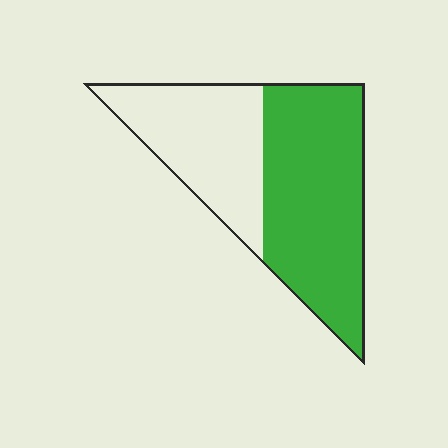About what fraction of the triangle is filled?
About three fifths (3/5).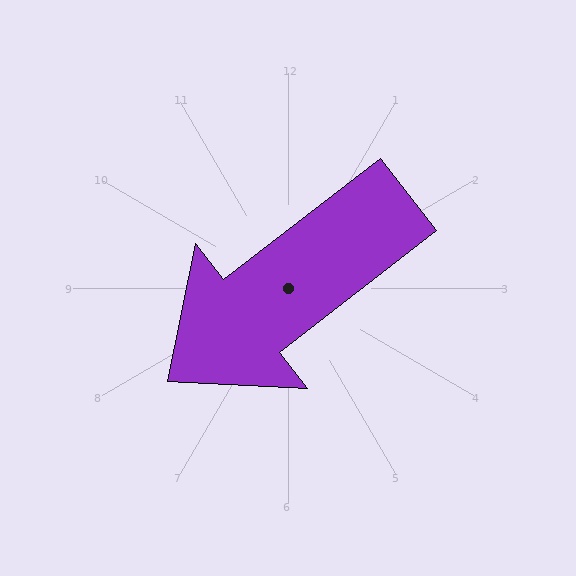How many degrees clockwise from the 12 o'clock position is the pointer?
Approximately 232 degrees.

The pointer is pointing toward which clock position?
Roughly 8 o'clock.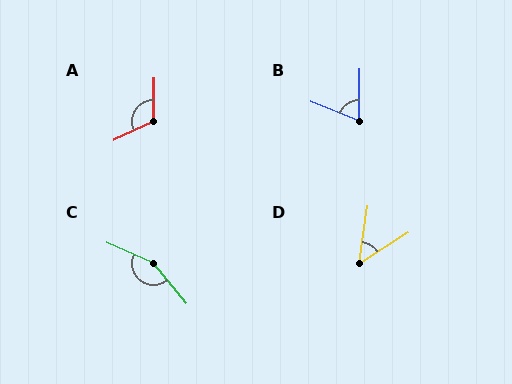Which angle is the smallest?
D, at approximately 50 degrees.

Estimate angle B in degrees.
Approximately 69 degrees.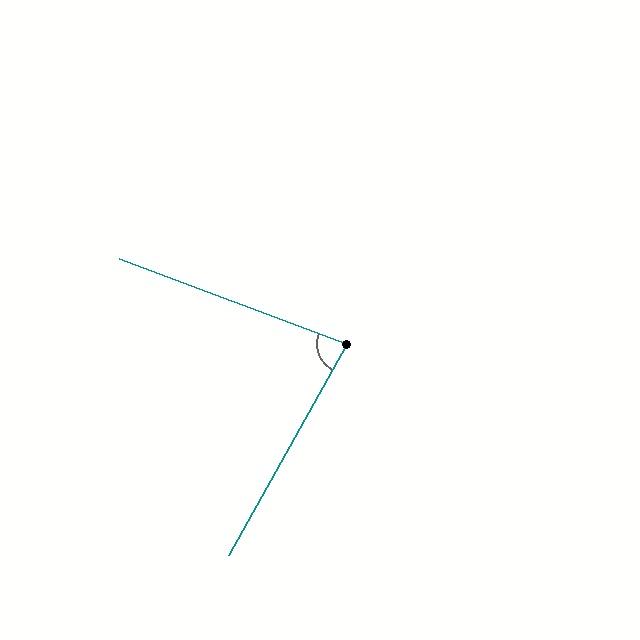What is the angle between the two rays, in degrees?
Approximately 81 degrees.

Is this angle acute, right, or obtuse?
It is acute.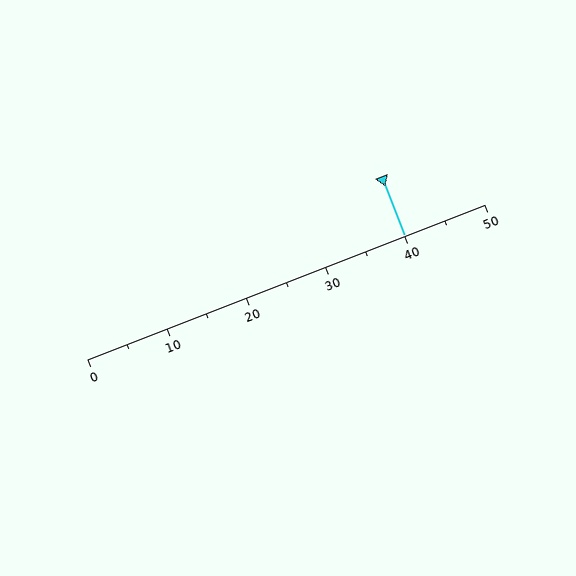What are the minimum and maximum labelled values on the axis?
The axis runs from 0 to 50.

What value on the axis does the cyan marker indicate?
The marker indicates approximately 40.